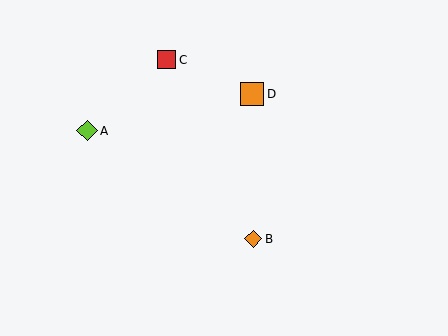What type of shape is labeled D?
Shape D is an orange square.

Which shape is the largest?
The orange square (labeled D) is the largest.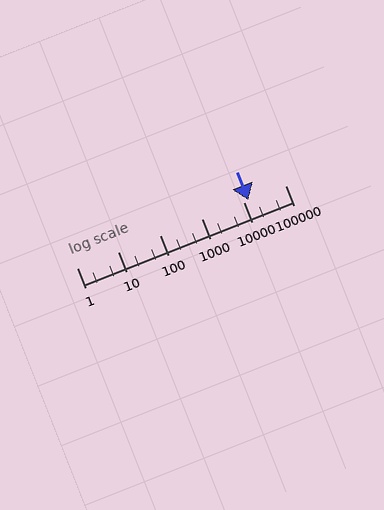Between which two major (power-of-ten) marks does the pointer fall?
The pointer is between 10000 and 100000.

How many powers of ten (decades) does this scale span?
The scale spans 5 decades, from 1 to 100000.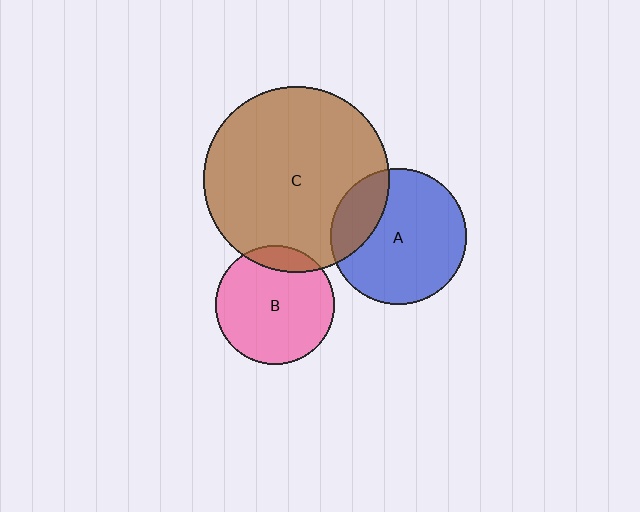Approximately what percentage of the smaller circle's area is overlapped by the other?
Approximately 15%.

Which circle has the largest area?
Circle C (brown).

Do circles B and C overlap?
Yes.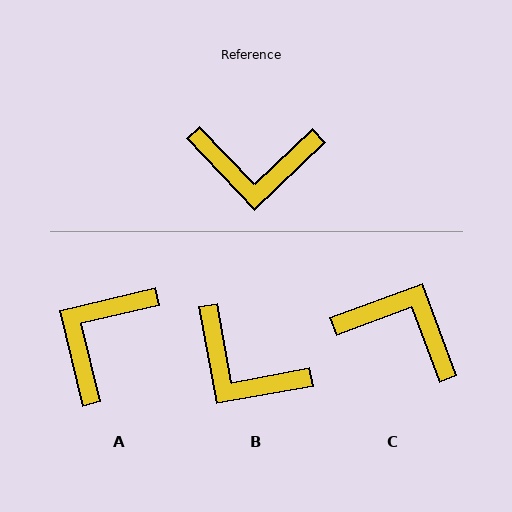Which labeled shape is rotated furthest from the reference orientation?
C, about 157 degrees away.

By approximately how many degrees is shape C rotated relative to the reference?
Approximately 157 degrees counter-clockwise.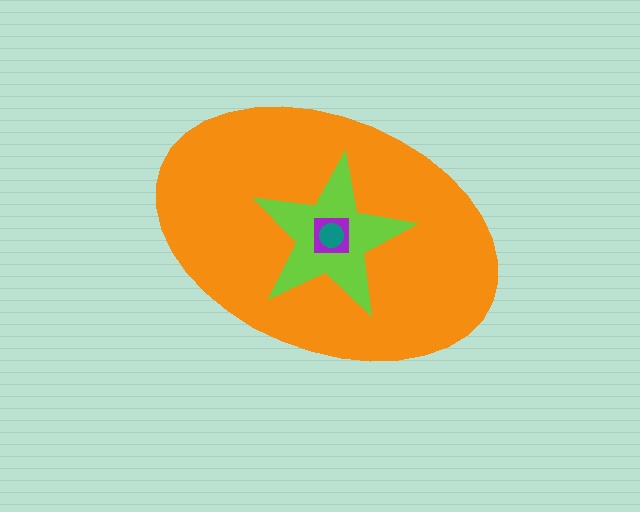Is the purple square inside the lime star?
Yes.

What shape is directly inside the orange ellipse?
The lime star.